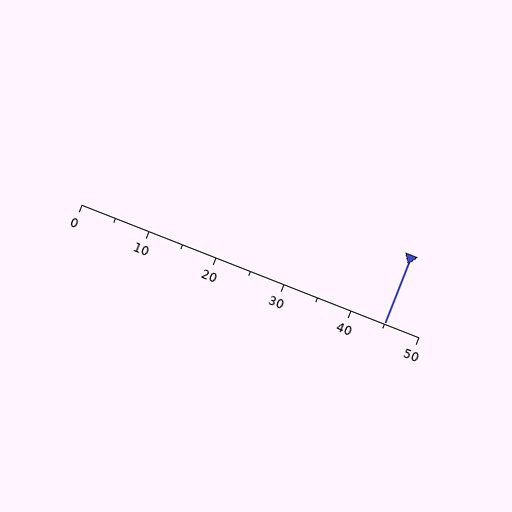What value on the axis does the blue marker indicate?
The marker indicates approximately 45.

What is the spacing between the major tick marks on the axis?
The major ticks are spaced 10 apart.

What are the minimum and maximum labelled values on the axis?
The axis runs from 0 to 50.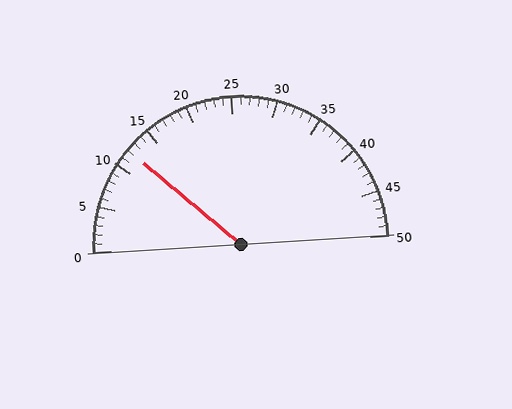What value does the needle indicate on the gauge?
The needle indicates approximately 12.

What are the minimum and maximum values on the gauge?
The gauge ranges from 0 to 50.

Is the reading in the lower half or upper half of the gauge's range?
The reading is in the lower half of the range (0 to 50).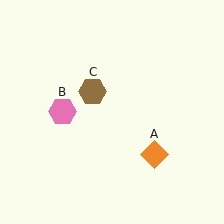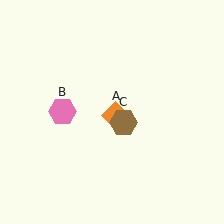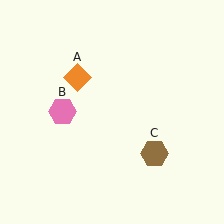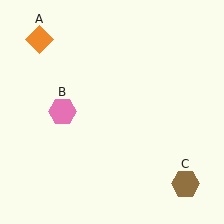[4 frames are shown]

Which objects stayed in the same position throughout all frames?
Pink hexagon (object B) remained stationary.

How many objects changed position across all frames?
2 objects changed position: orange diamond (object A), brown hexagon (object C).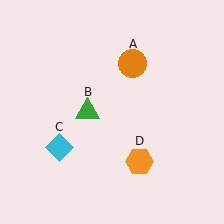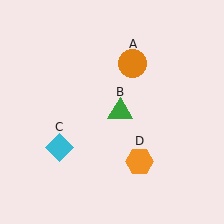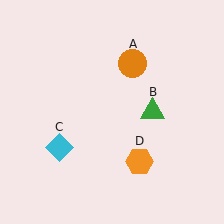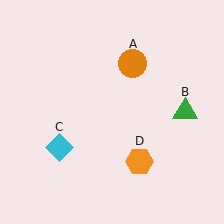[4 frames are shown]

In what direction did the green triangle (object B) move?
The green triangle (object B) moved right.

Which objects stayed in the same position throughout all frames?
Orange circle (object A) and cyan diamond (object C) and orange hexagon (object D) remained stationary.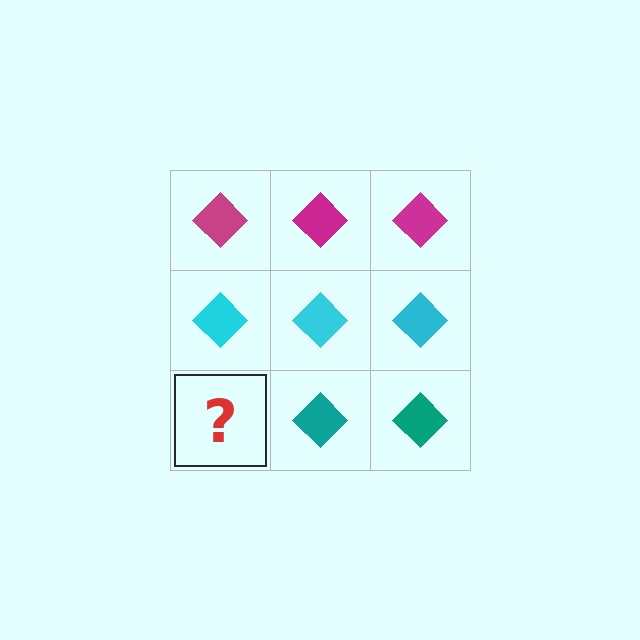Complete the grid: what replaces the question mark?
The question mark should be replaced with a teal diamond.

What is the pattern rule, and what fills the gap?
The rule is that each row has a consistent color. The gap should be filled with a teal diamond.